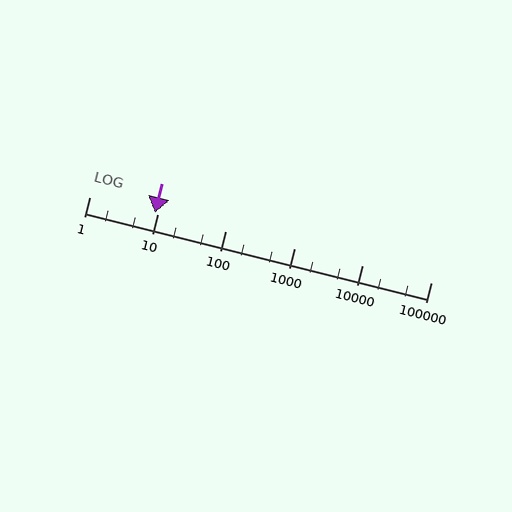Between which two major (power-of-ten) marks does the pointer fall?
The pointer is between 1 and 10.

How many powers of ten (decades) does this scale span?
The scale spans 5 decades, from 1 to 100000.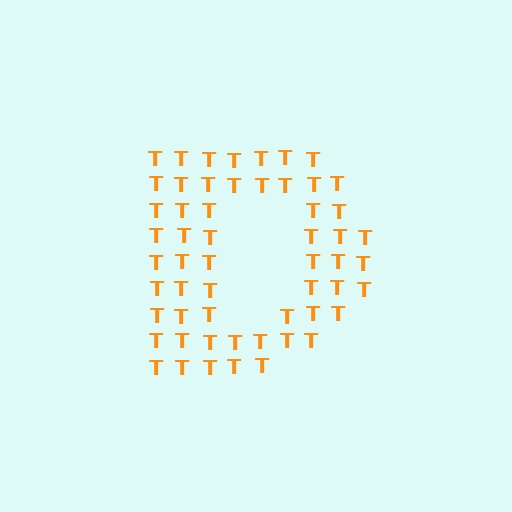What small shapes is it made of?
It is made of small letter T's.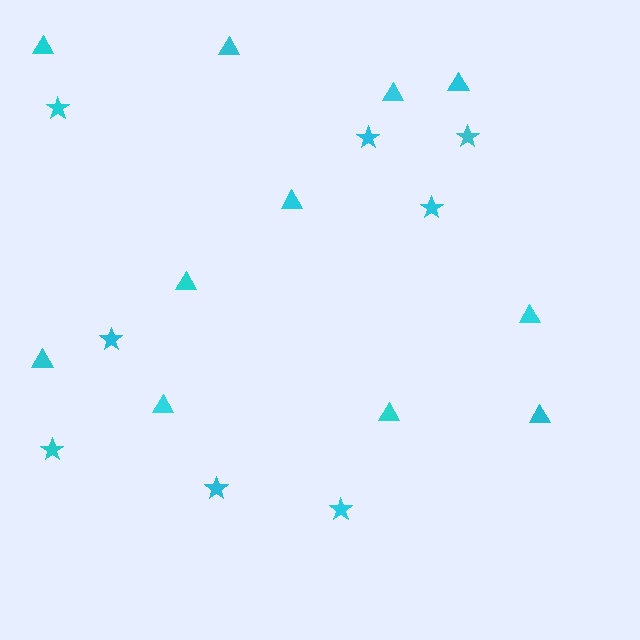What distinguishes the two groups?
There are 2 groups: one group of stars (8) and one group of triangles (11).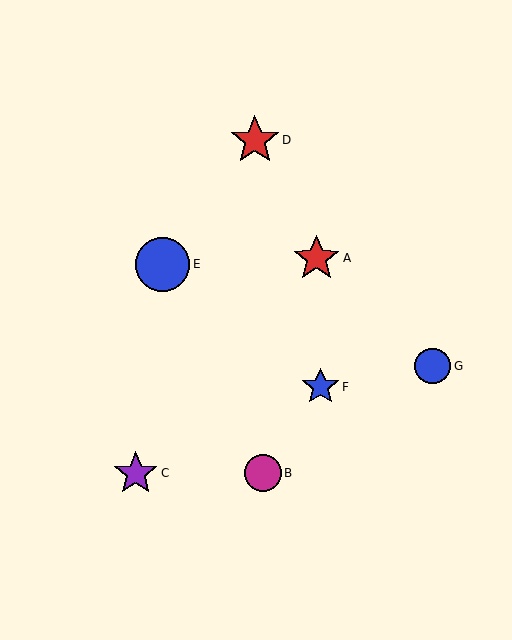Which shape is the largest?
The blue circle (labeled E) is the largest.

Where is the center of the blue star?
The center of the blue star is at (320, 387).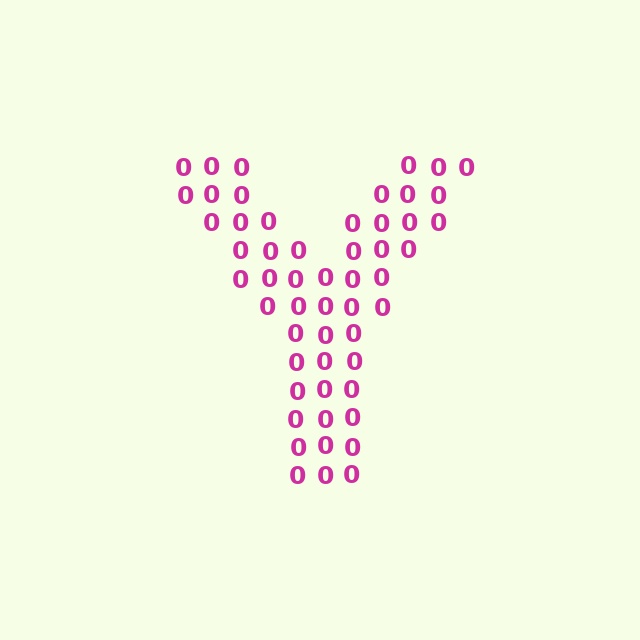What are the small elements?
The small elements are digit 0's.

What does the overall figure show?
The overall figure shows the letter Y.